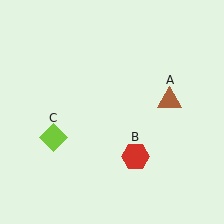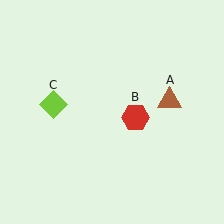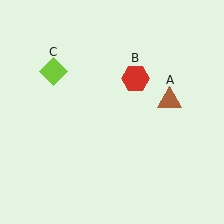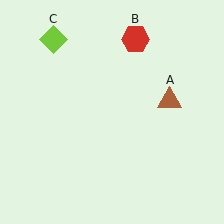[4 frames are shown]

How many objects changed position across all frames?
2 objects changed position: red hexagon (object B), lime diamond (object C).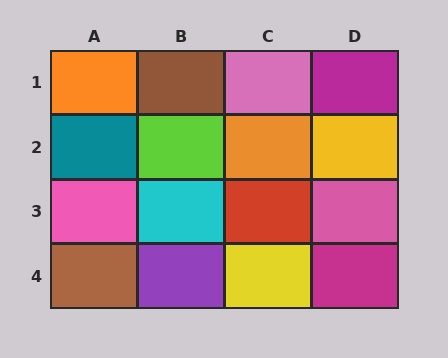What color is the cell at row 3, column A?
Pink.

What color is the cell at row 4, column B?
Purple.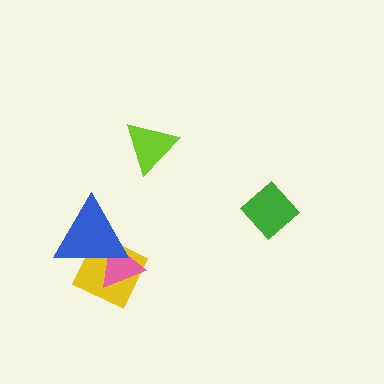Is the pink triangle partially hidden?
Yes, it is partially covered by another shape.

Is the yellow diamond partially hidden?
Yes, it is partially covered by another shape.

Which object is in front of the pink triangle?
The blue triangle is in front of the pink triangle.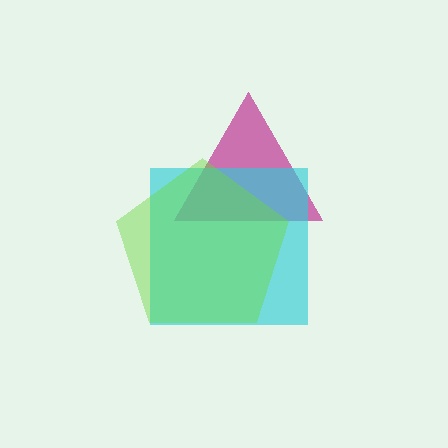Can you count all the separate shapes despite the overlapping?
Yes, there are 3 separate shapes.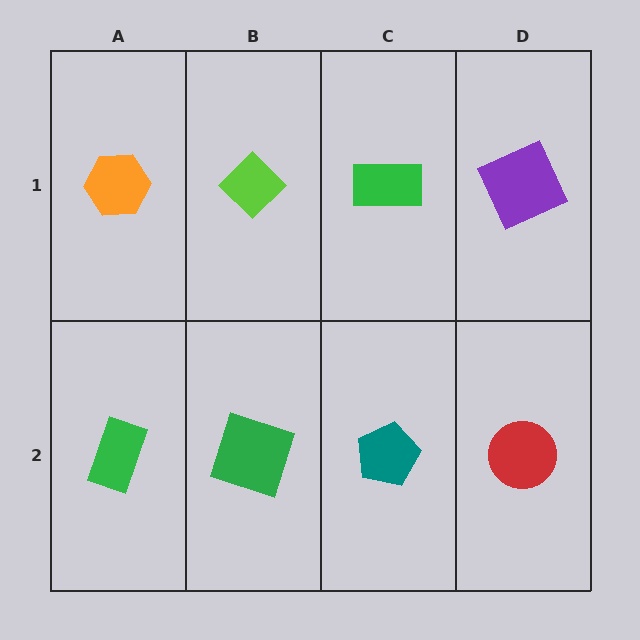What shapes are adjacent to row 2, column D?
A purple square (row 1, column D), a teal pentagon (row 2, column C).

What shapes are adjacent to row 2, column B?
A lime diamond (row 1, column B), a green rectangle (row 2, column A), a teal pentagon (row 2, column C).